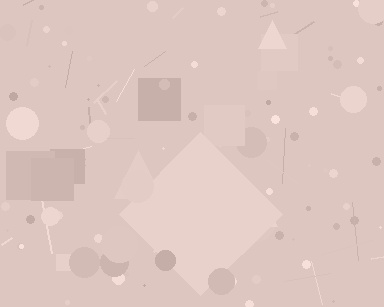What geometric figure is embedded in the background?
A diamond is embedded in the background.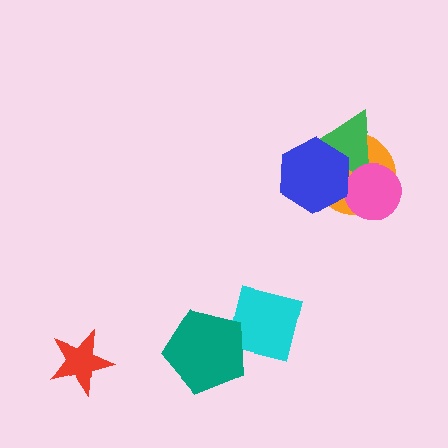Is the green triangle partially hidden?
Yes, it is partially covered by another shape.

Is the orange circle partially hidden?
Yes, it is partially covered by another shape.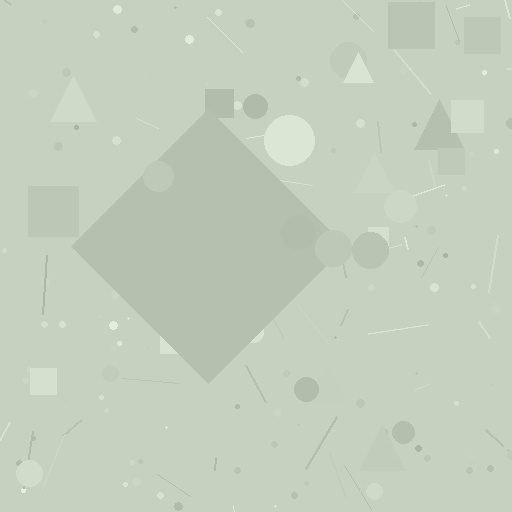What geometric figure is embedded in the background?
A diamond is embedded in the background.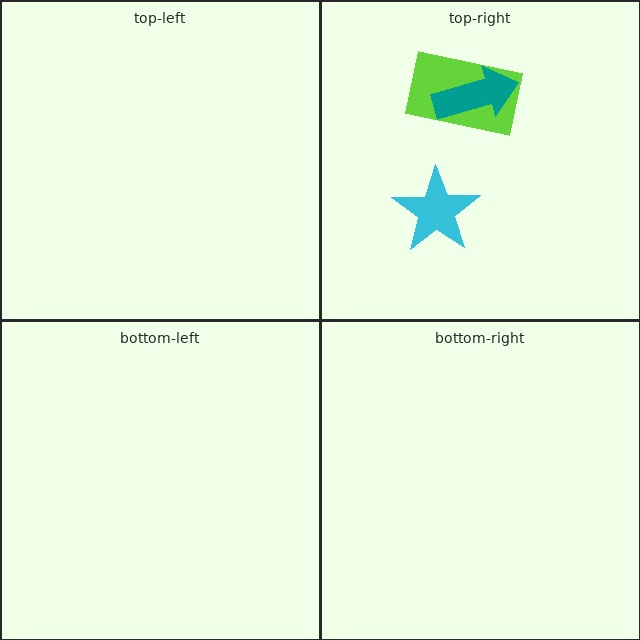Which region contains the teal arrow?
The top-right region.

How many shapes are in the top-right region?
3.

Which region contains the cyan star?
The top-right region.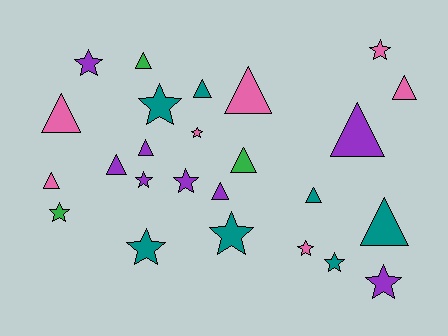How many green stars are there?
There is 1 green star.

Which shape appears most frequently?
Triangle, with 13 objects.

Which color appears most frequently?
Purple, with 8 objects.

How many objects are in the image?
There are 25 objects.